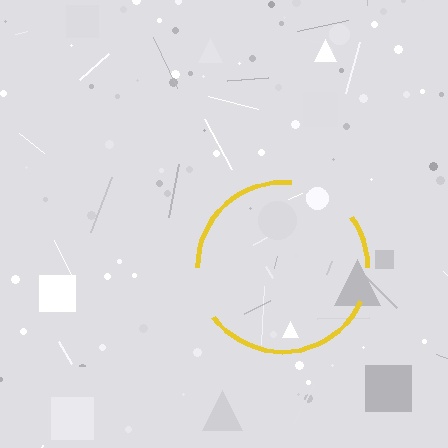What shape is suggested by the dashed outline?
The dashed outline suggests a circle.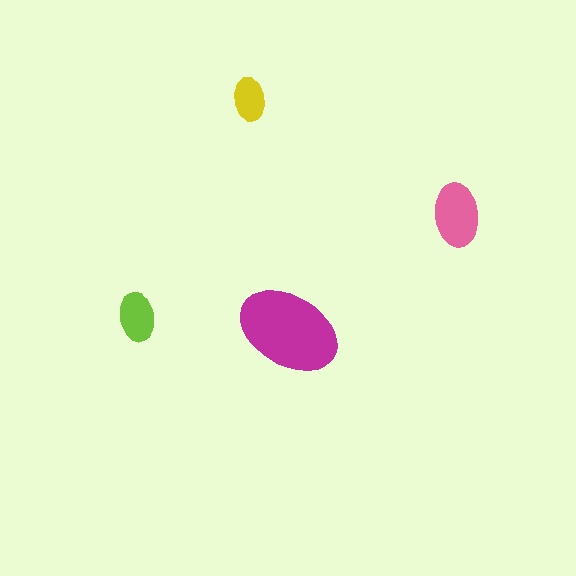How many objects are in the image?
There are 4 objects in the image.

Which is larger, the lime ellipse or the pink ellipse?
The pink one.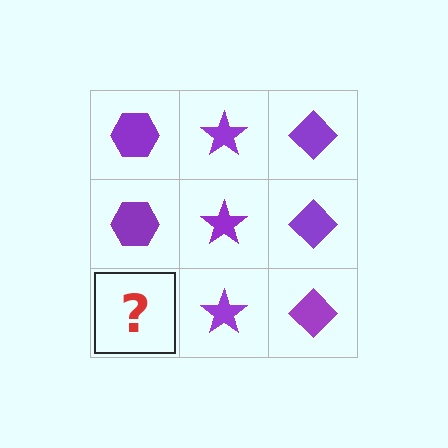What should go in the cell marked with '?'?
The missing cell should contain a purple hexagon.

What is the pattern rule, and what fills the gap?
The rule is that each column has a consistent shape. The gap should be filled with a purple hexagon.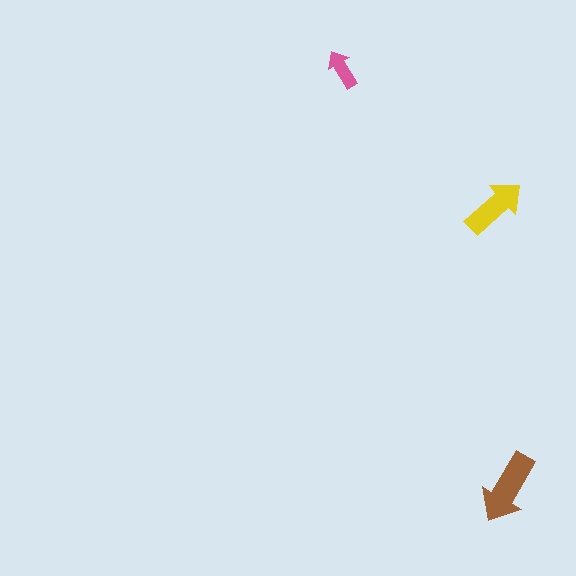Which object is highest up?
The pink arrow is topmost.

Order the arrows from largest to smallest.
the brown one, the yellow one, the pink one.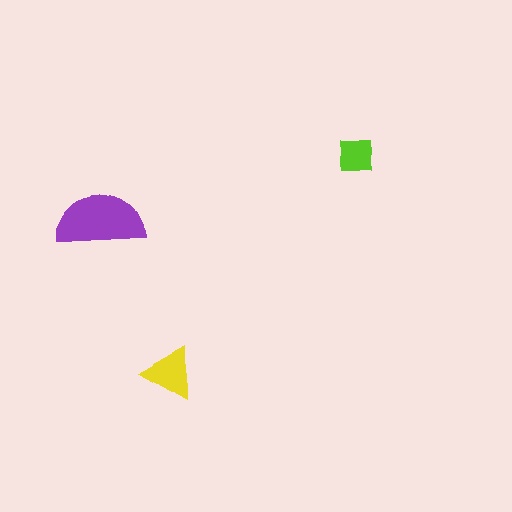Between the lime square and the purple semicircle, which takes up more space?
The purple semicircle.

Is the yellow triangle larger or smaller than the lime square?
Larger.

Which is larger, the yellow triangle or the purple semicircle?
The purple semicircle.